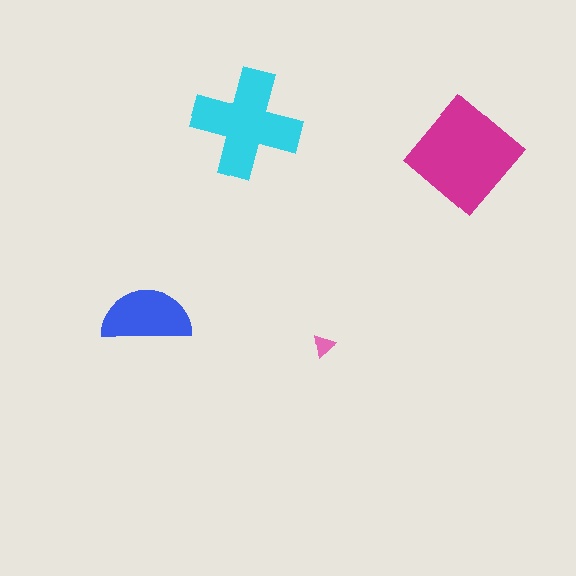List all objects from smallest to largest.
The pink triangle, the blue semicircle, the cyan cross, the magenta diamond.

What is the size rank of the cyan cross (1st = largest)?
2nd.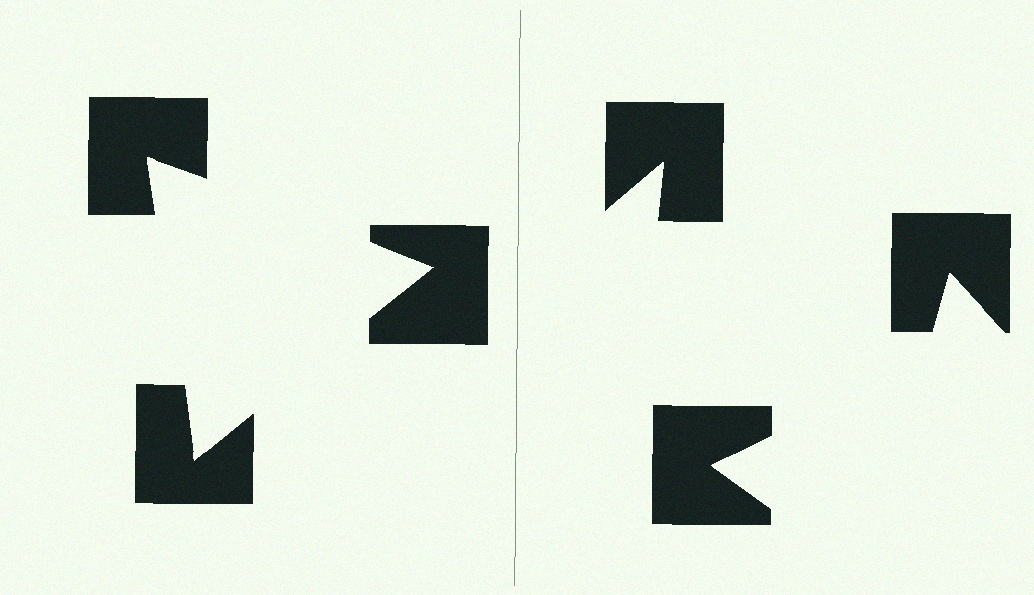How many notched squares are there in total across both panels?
6 — 3 on each side.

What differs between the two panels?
The notched squares are positioned identically on both sides; only the wedge orientations differ. On the left they align to a triangle; on the right they are misaligned.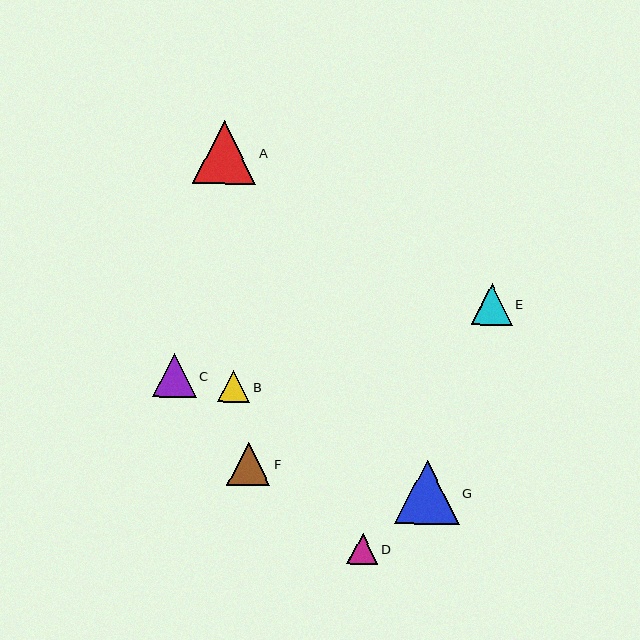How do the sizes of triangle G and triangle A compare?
Triangle G and triangle A are approximately the same size.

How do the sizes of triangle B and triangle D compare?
Triangle B and triangle D are approximately the same size.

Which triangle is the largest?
Triangle G is the largest with a size of approximately 65 pixels.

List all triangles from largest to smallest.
From largest to smallest: G, A, C, F, E, B, D.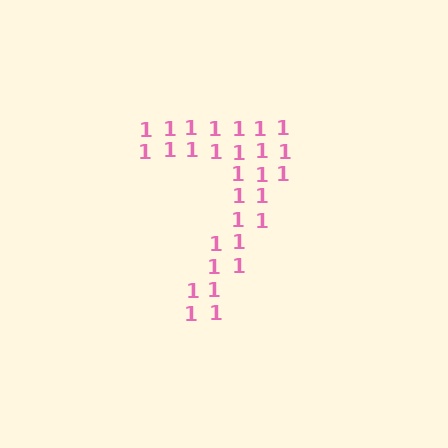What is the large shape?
The large shape is the digit 7.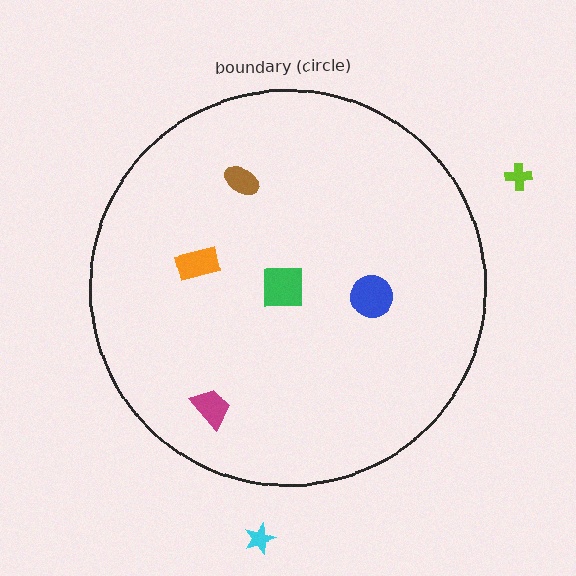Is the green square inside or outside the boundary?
Inside.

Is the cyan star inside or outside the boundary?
Outside.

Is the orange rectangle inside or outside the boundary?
Inside.